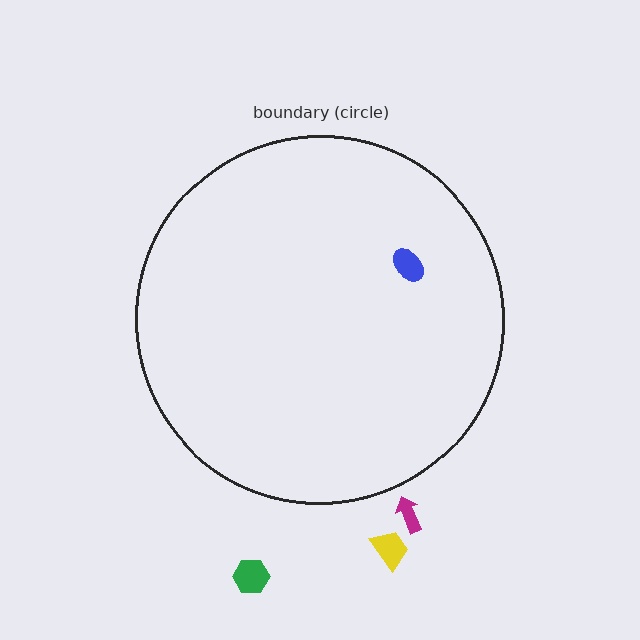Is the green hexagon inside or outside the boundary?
Outside.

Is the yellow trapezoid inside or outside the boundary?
Outside.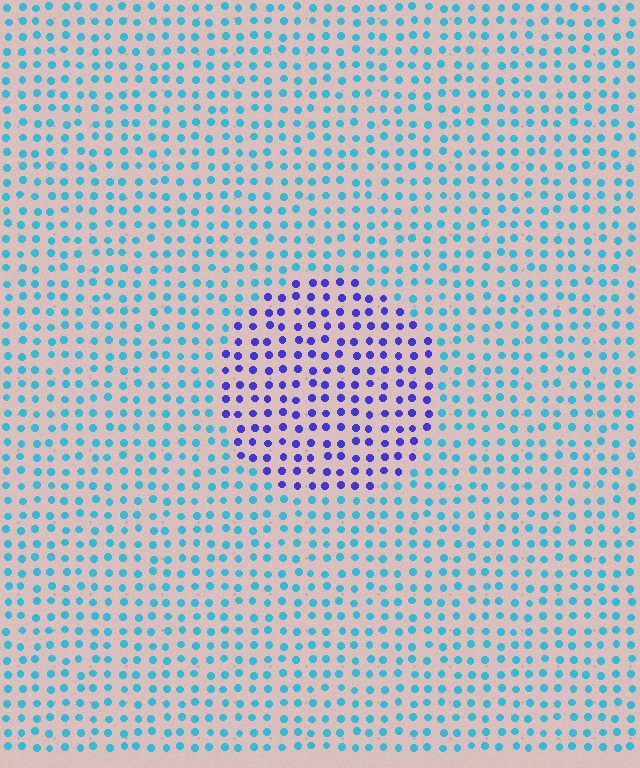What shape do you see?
I see a circle.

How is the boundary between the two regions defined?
The boundary is defined purely by a slight shift in hue (about 54 degrees). Spacing, size, and orientation are identical on both sides.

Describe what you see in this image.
The image is filled with small cyan elements in a uniform arrangement. A circle-shaped region is visible where the elements are tinted to a slightly different hue, forming a subtle color boundary.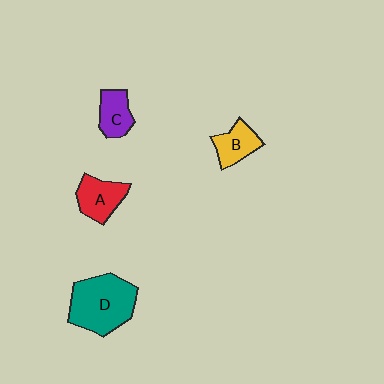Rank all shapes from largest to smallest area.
From largest to smallest: D (teal), A (red), B (yellow), C (purple).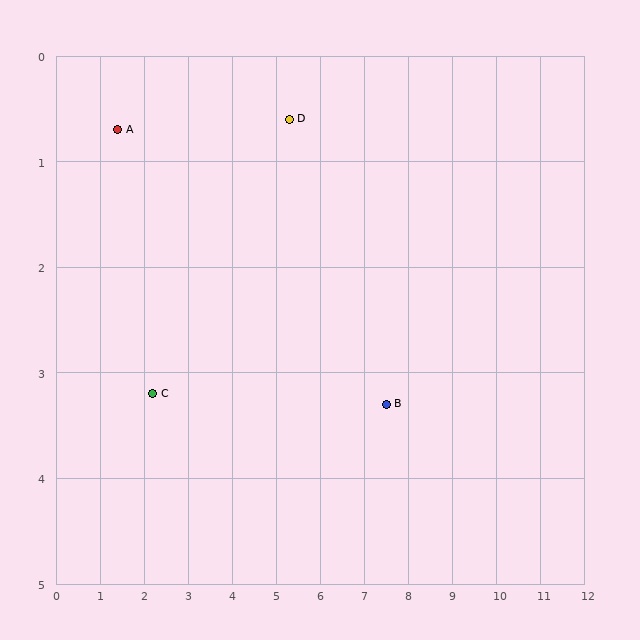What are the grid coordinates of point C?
Point C is at approximately (2.2, 3.2).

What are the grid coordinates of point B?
Point B is at approximately (7.5, 3.3).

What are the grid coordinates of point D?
Point D is at approximately (5.3, 0.6).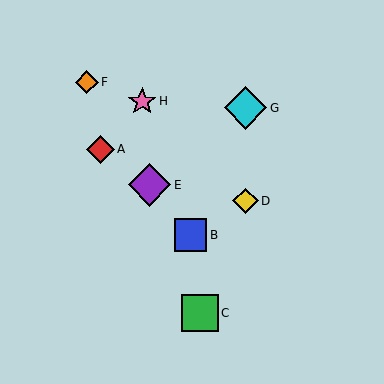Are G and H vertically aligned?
No, G is at x≈246 and H is at x≈142.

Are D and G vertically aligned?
Yes, both are at x≈246.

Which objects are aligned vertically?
Objects D, G are aligned vertically.